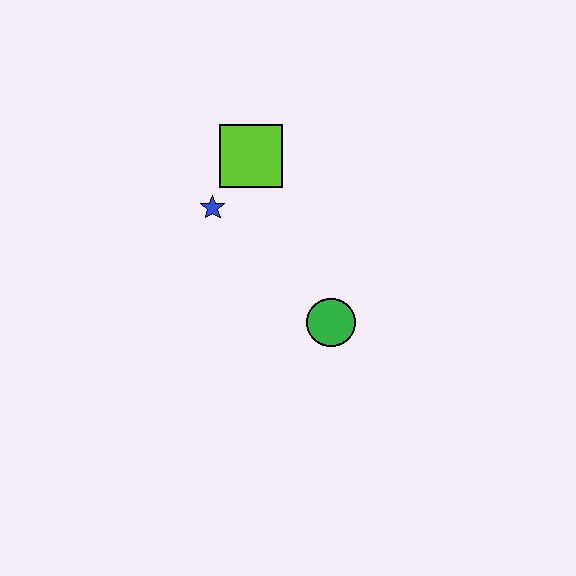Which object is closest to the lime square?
The blue star is closest to the lime square.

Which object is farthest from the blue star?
The green circle is farthest from the blue star.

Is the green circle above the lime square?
No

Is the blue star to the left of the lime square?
Yes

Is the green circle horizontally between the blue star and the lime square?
No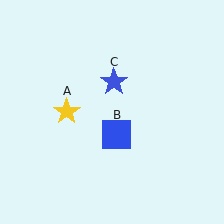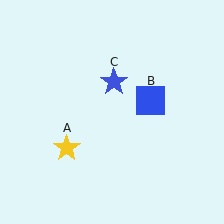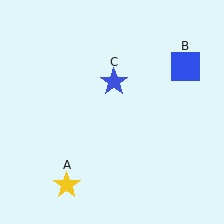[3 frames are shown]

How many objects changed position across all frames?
2 objects changed position: yellow star (object A), blue square (object B).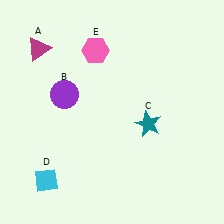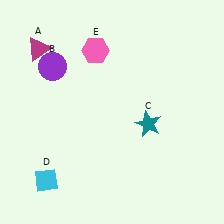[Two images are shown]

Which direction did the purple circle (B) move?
The purple circle (B) moved up.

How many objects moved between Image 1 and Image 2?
1 object moved between the two images.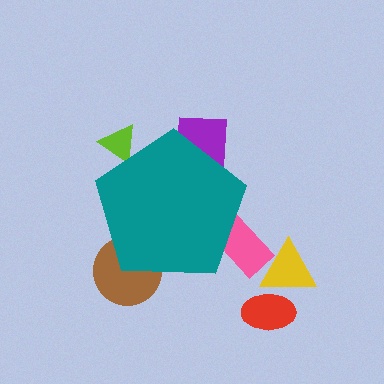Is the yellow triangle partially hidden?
No, the yellow triangle is fully visible.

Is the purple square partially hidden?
Yes, the purple square is partially hidden behind the teal pentagon.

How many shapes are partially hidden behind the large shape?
4 shapes are partially hidden.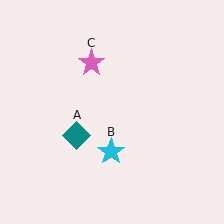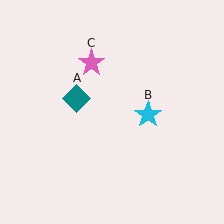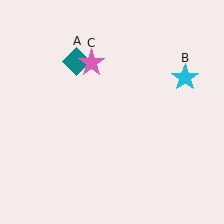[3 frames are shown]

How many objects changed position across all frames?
2 objects changed position: teal diamond (object A), cyan star (object B).